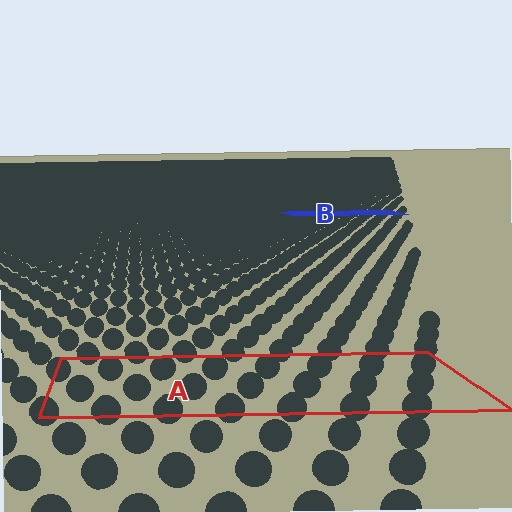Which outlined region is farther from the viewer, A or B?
Region B is farther from the viewer — the texture elements inside it appear smaller and more densely packed.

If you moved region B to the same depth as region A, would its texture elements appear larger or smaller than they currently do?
They would appear larger. At a closer depth, the same texture elements are projected at a bigger on-screen size.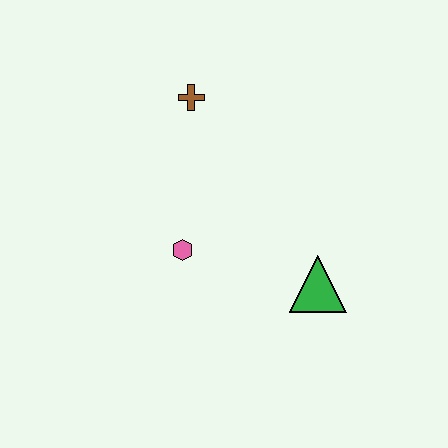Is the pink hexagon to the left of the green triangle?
Yes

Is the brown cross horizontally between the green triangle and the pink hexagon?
Yes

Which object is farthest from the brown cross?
The green triangle is farthest from the brown cross.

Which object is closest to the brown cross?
The pink hexagon is closest to the brown cross.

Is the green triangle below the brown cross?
Yes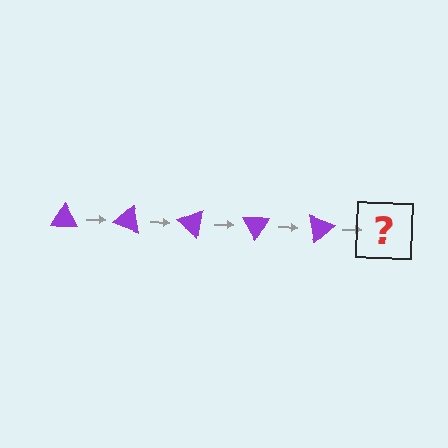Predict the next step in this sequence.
The next step is a purple triangle rotated 100 degrees.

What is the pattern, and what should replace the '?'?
The pattern is that the triangle rotates 20 degrees each step. The '?' should be a purple triangle rotated 100 degrees.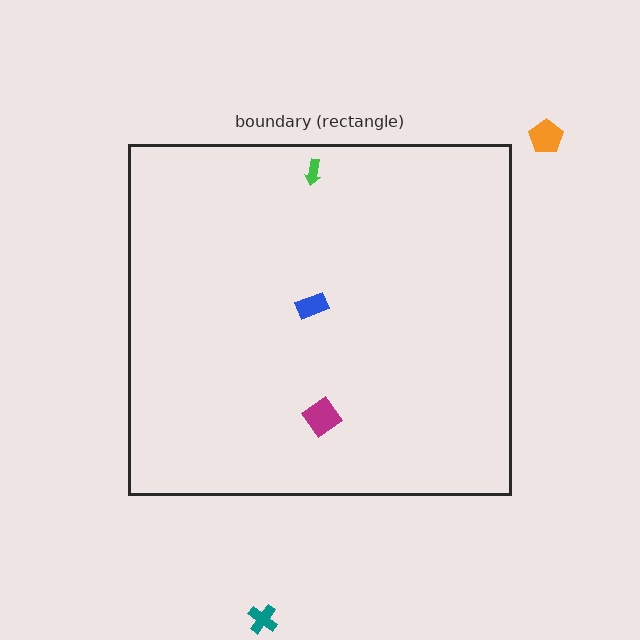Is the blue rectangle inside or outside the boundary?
Inside.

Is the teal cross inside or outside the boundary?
Outside.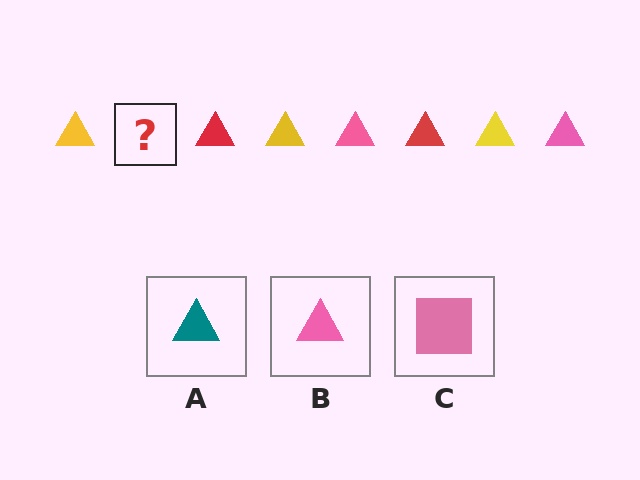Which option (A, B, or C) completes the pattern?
B.